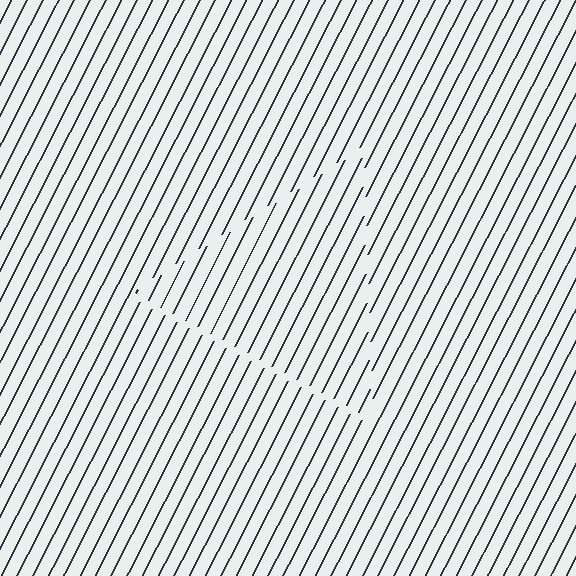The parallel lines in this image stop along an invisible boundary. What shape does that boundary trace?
An illusory triangle. The interior of the shape contains the same grating, shifted by half a period — the contour is defined by the phase discontinuity where line-ends from the inner and outer gratings abut.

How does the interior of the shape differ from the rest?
The interior of the shape contains the same grating, shifted by half a period — the contour is defined by the phase discontinuity where line-ends from the inner and outer gratings abut.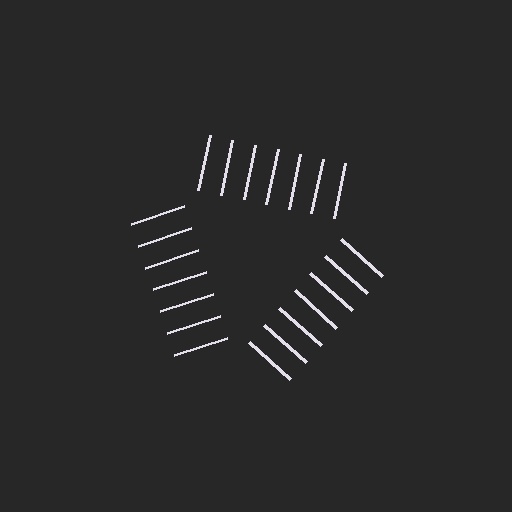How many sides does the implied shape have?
3 sides — the line-ends trace a triangle.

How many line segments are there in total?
21 — 7 along each of the 3 edges.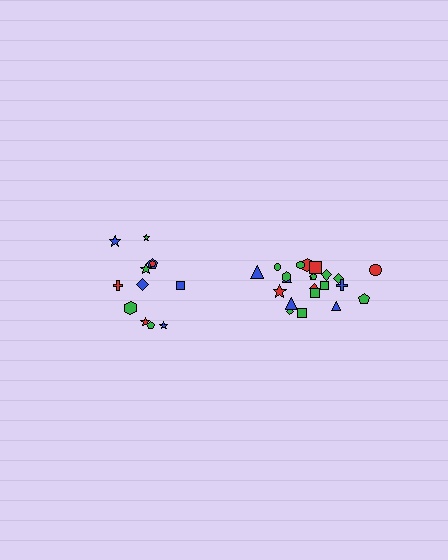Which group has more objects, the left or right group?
The right group.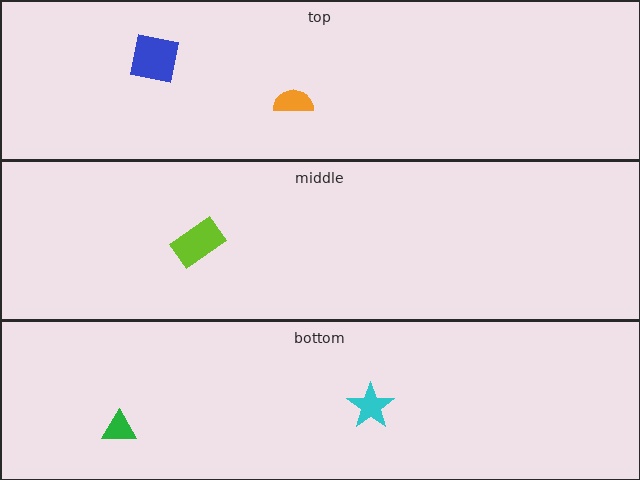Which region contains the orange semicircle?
The top region.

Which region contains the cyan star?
The bottom region.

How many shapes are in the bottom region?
2.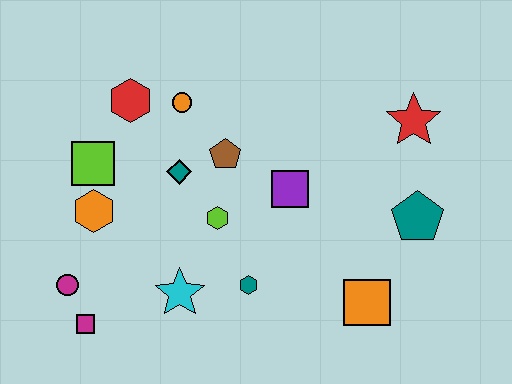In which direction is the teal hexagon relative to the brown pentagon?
The teal hexagon is below the brown pentagon.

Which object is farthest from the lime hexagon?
The red star is farthest from the lime hexagon.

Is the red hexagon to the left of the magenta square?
No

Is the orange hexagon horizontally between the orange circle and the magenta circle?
Yes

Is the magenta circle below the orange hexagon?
Yes